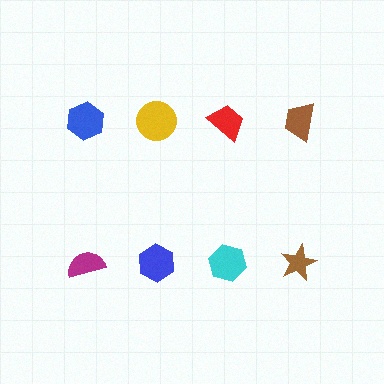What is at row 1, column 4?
A brown trapezoid.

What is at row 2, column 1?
A magenta semicircle.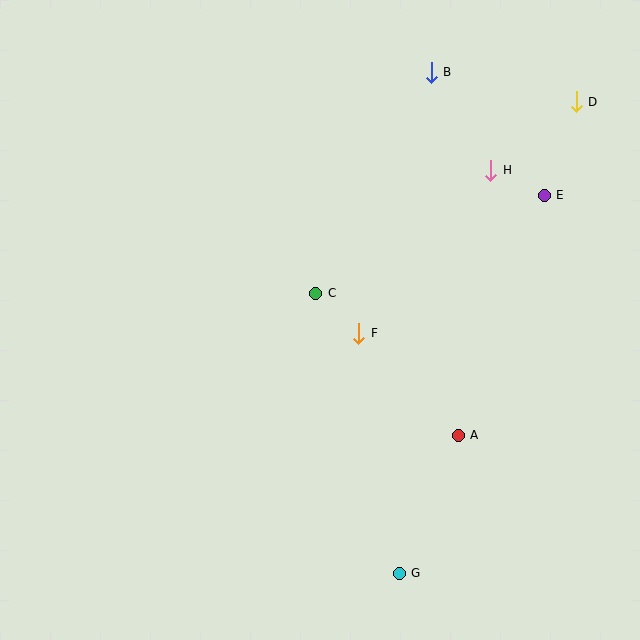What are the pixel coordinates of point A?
Point A is at (458, 435).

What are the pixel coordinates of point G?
Point G is at (399, 573).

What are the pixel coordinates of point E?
Point E is at (544, 195).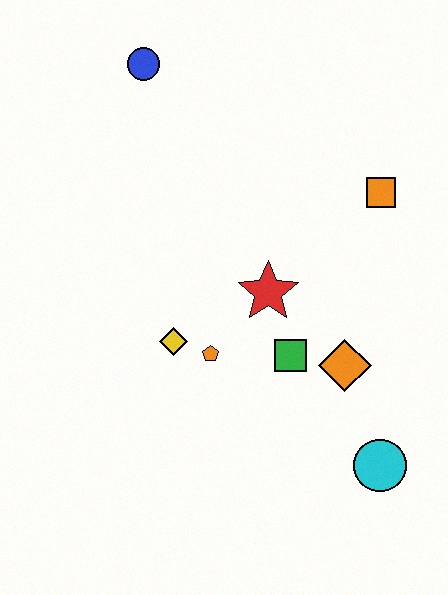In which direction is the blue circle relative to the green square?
The blue circle is above the green square.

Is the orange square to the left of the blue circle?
No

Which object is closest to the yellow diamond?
The orange pentagon is closest to the yellow diamond.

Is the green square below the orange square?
Yes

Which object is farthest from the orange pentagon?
The blue circle is farthest from the orange pentagon.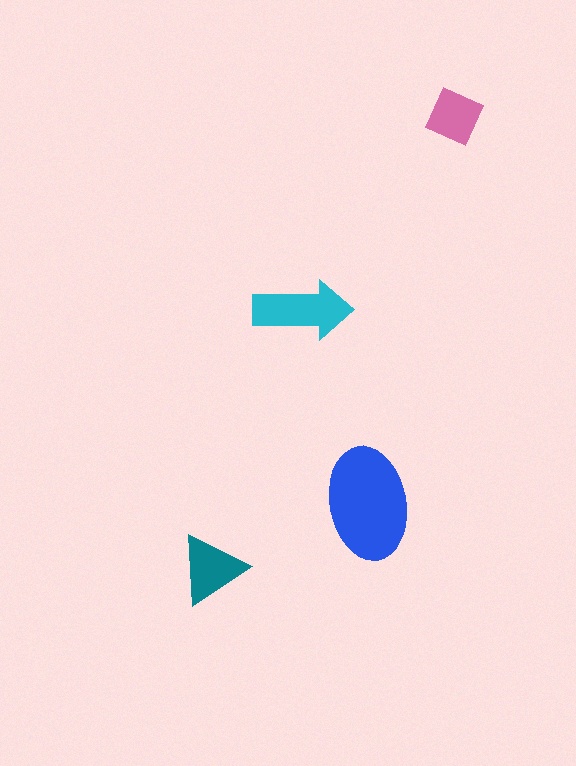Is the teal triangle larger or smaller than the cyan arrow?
Smaller.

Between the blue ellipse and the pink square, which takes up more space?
The blue ellipse.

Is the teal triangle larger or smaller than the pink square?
Larger.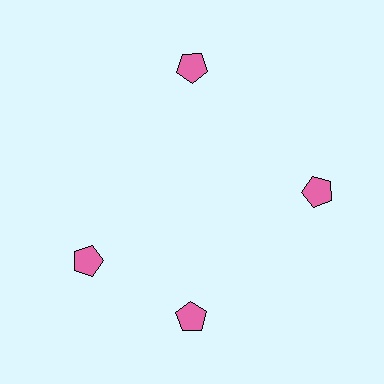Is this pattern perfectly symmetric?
No. The 4 pink pentagons are arranged in a ring, but one element near the 9 o'clock position is rotated out of alignment along the ring, breaking the 4-fold rotational symmetry.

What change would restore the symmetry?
The symmetry would be restored by rotating it back into even spacing with its neighbors so that all 4 pentagons sit at equal angles and equal distance from the center.